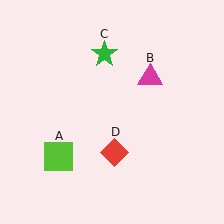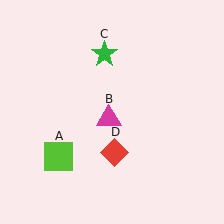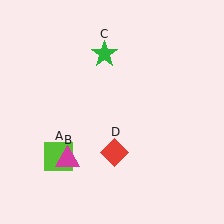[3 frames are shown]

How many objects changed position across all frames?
1 object changed position: magenta triangle (object B).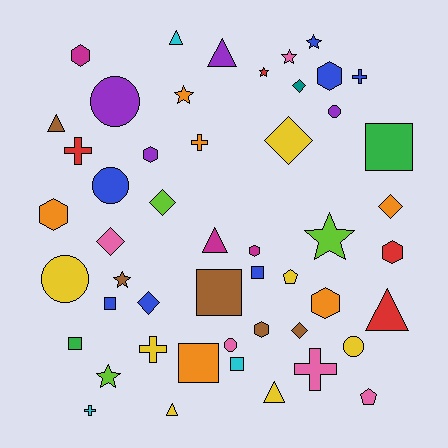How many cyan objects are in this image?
There are 3 cyan objects.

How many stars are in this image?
There are 7 stars.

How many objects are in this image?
There are 50 objects.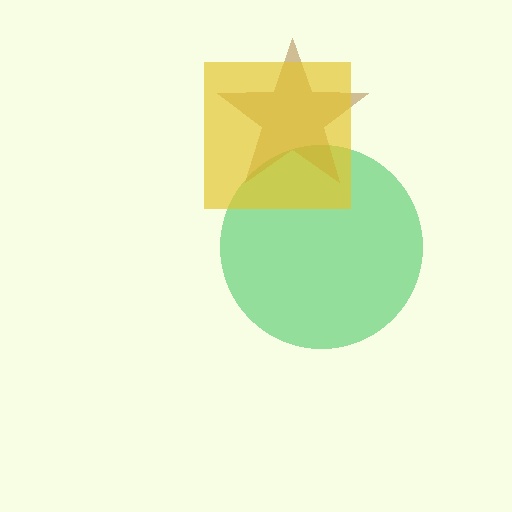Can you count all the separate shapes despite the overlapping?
Yes, there are 3 separate shapes.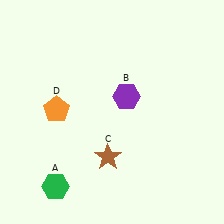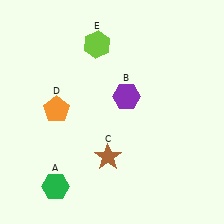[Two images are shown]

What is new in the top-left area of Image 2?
A lime hexagon (E) was added in the top-left area of Image 2.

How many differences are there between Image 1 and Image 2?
There is 1 difference between the two images.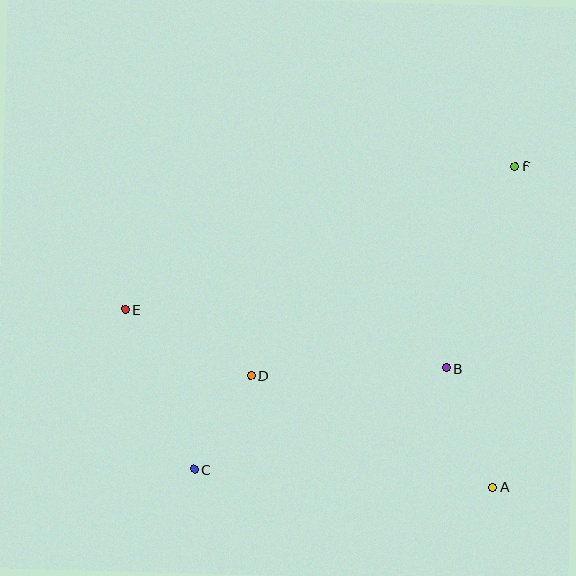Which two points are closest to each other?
Points C and D are closest to each other.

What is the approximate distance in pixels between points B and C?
The distance between B and C is approximately 272 pixels.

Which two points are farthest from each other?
Points C and F are farthest from each other.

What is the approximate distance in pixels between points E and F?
The distance between E and F is approximately 415 pixels.